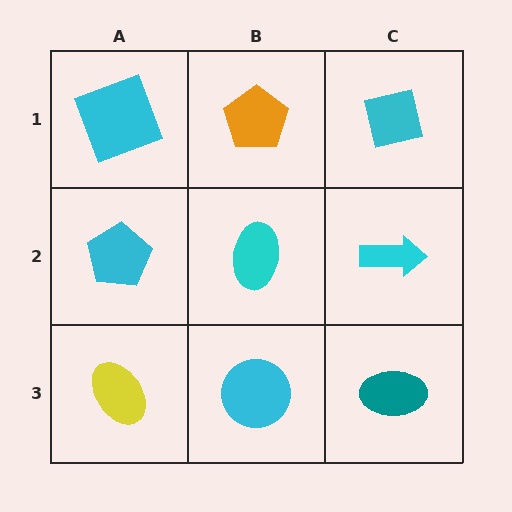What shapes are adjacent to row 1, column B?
A cyan ellipse (row 2, column B), a cyan square (row 1, column A), a cyan square (row 1, column C).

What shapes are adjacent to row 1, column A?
A cyan pentagon (row 2, column A), an orange pentagon (row 1, column B).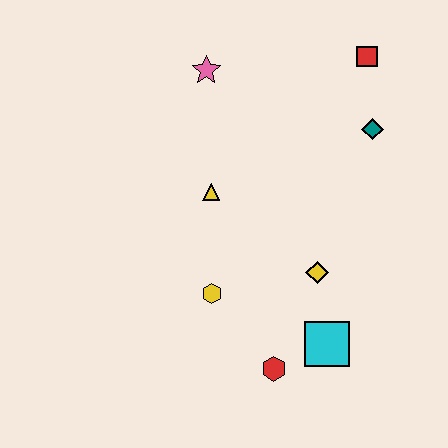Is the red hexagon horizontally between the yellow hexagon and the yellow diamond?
Yes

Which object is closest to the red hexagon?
The cyan square is closest to the red hexagon.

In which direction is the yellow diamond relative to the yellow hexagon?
The yellow diamond is to the right of the yellow hexagon.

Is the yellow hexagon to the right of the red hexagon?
No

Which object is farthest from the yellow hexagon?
The red square is farthest from the yellow hexagon.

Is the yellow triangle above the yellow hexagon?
Yes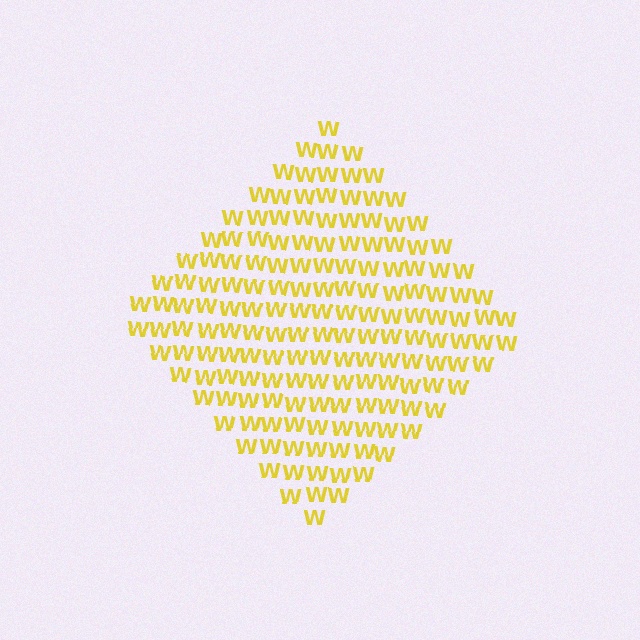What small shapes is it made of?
It is made of small letter W's.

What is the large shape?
The large shape is a diamond.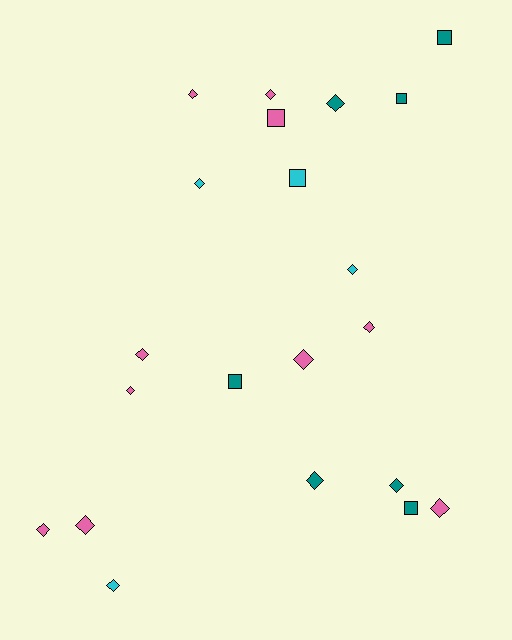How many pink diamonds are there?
There are 9 pink diamonds.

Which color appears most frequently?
Pink, with 10 objects.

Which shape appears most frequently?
Diamond, with 15 objects.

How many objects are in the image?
There are 21 objects.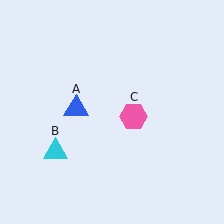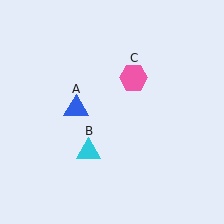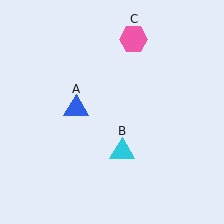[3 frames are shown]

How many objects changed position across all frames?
2 objects changed position: cyan triangle (object B), pink hexagon (object C).